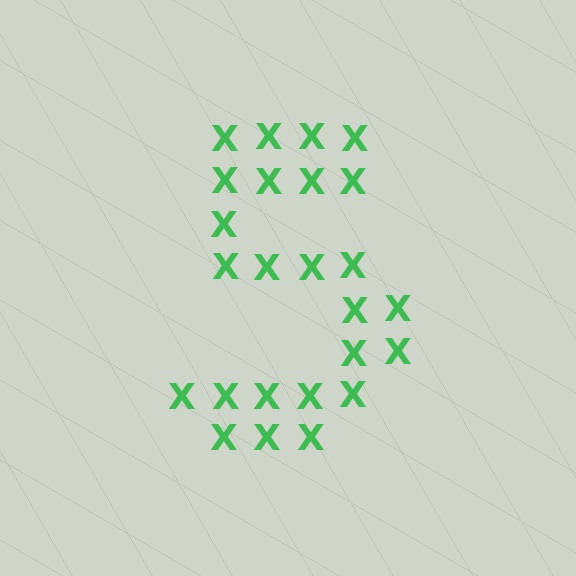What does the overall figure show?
The overall figure shows the digit 5.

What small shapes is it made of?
It is made of small letter X's.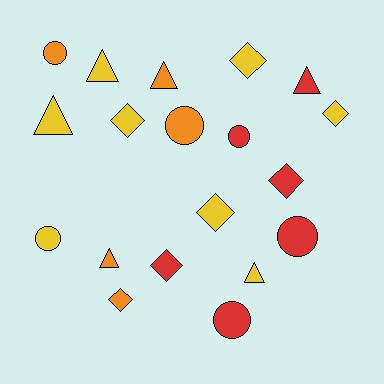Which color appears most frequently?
Yellow, with 8 objects.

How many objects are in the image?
There are 19 objects.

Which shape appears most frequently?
Diamond, with 7 objects.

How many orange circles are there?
There are 2 orange circles.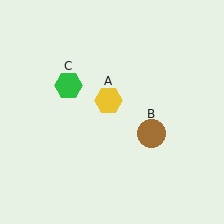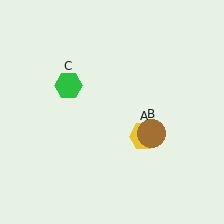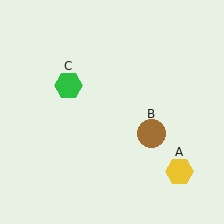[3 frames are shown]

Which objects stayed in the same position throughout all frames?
Brown circle (object B) and green hexagon (object C) remained stationary.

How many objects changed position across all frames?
1 object changed position: yellow hexagon (object A).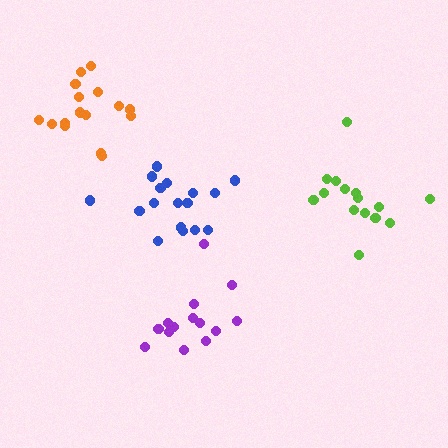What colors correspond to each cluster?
The clusters are colored: lime, purple, blue, orange.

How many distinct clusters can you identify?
There are 4 distinct clusters.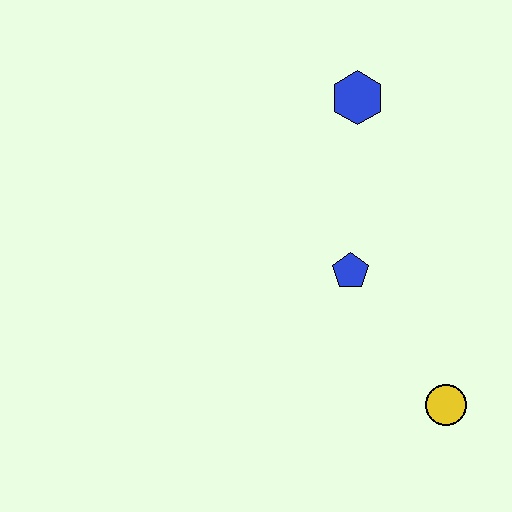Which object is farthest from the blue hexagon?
The yellow circle is farthest from the blue hexagon.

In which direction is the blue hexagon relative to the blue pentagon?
The blue hexagon is above the blue pentagon.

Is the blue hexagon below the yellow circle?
No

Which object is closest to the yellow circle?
The blue pentagon is closest to the yellow circle.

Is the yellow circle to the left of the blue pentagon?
No